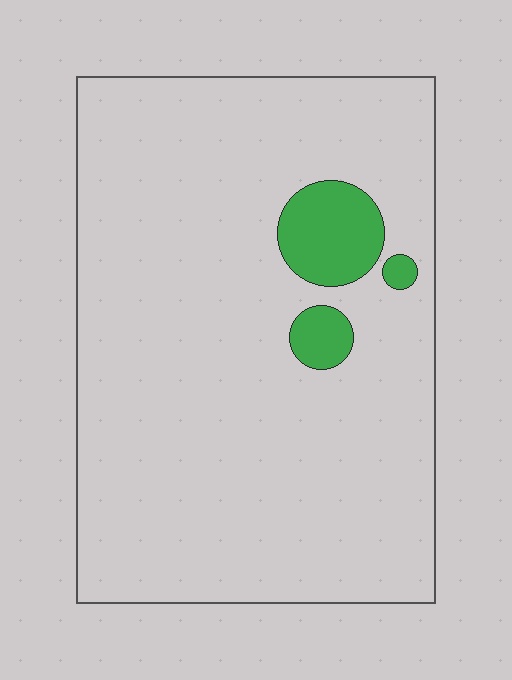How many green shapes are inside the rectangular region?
3.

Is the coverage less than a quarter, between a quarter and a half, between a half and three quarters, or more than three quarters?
Less than a quarter.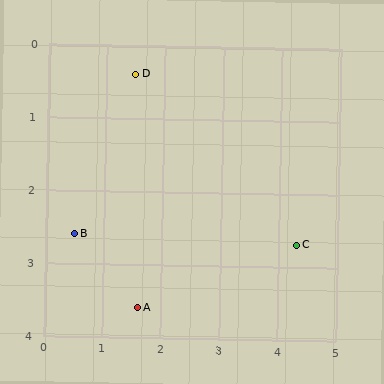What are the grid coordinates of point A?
Point A is at approximately (1.6, 3.6).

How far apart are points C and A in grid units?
Points C and A are about 2.8 grid units apart.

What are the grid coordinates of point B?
Point B is at approximately (0.5, 2.6).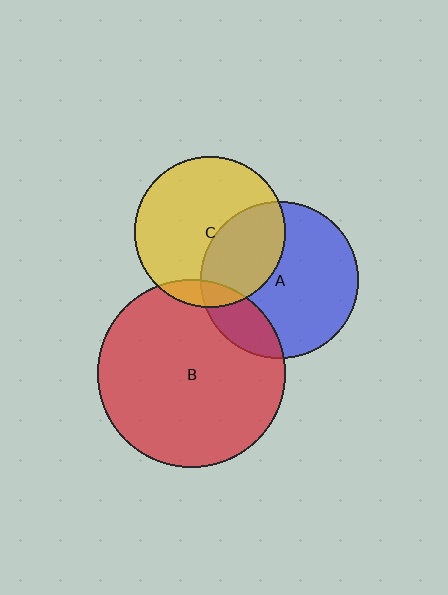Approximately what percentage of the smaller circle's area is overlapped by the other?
Approximately 10%.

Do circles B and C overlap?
Yes.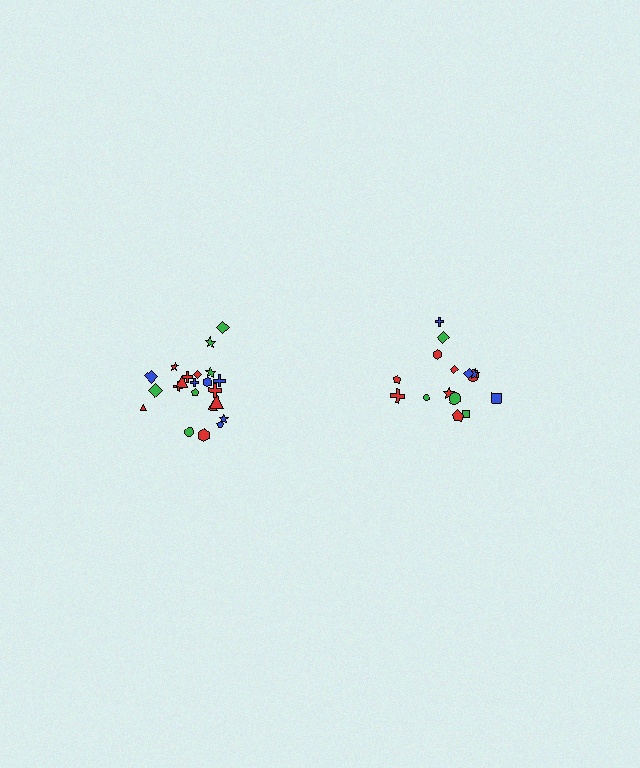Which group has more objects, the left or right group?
The left group.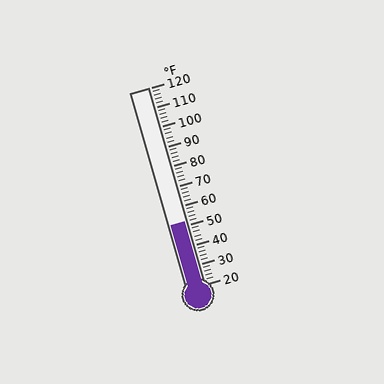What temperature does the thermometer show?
The thermometer shows approximately 52°F.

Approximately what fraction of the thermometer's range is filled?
The thermometer is filled to approximately 30% of its range.